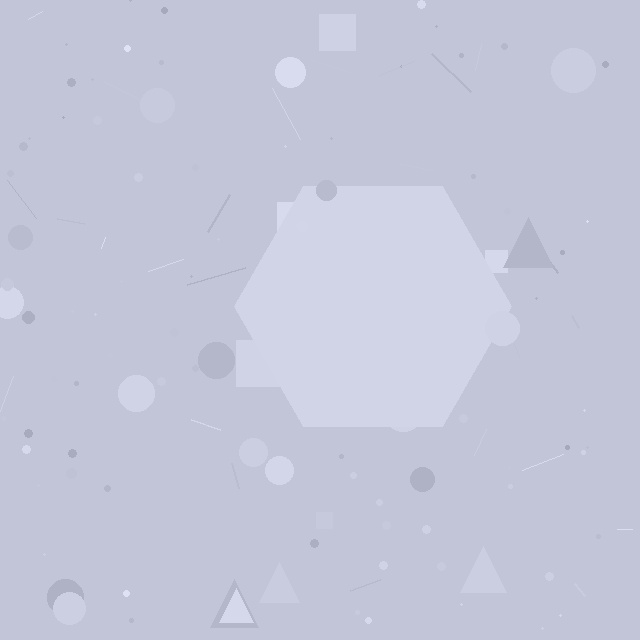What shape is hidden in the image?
A hexagon is hidden in the image.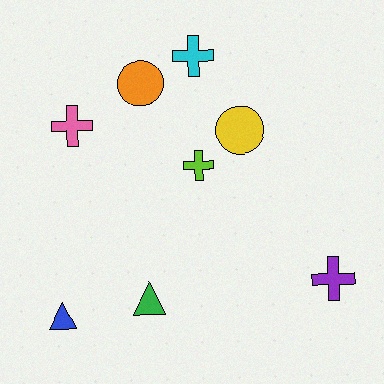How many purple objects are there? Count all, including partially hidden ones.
There is 1 purple object.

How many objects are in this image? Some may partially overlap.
There are 8 objects.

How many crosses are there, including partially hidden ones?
There are 4 crosses.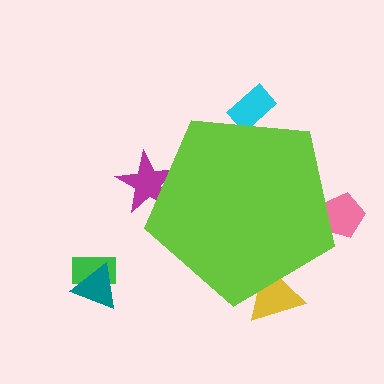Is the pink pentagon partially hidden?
Yes, the pink pentagon is partially hidden behind the lime pentagon.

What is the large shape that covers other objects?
A lime pentagon.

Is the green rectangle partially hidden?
No, the green rectangle is fully visible.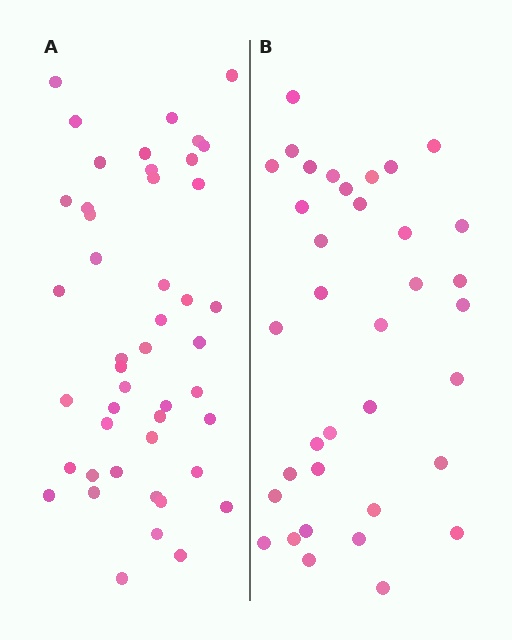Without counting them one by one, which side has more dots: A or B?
Region A (the left region) has more dots.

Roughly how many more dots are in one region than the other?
Region A has roughly 10 or so more dots than region B.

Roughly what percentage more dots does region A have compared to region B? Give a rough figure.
About 30% more.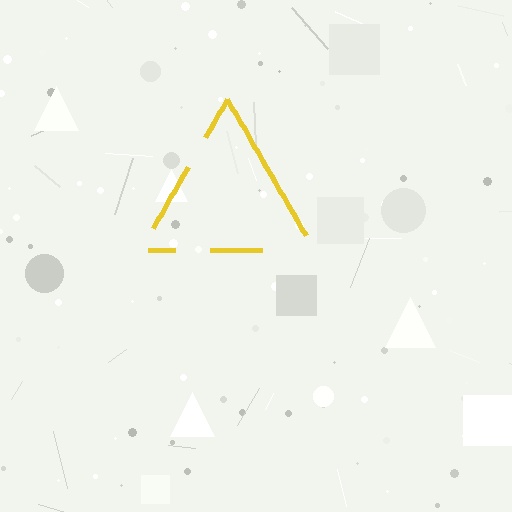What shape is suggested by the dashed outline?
The dashed outline suggests a triangle.